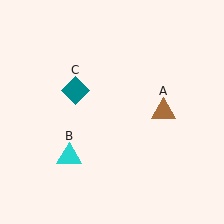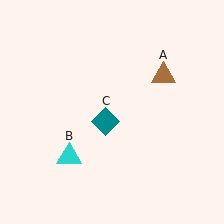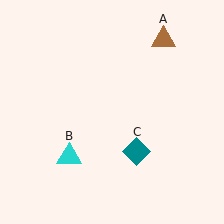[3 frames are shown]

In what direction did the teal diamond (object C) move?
The teal diamond (object C) moved down and to the right.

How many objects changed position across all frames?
2 objects changed position: brown triangle (object A), teal diamond (object C).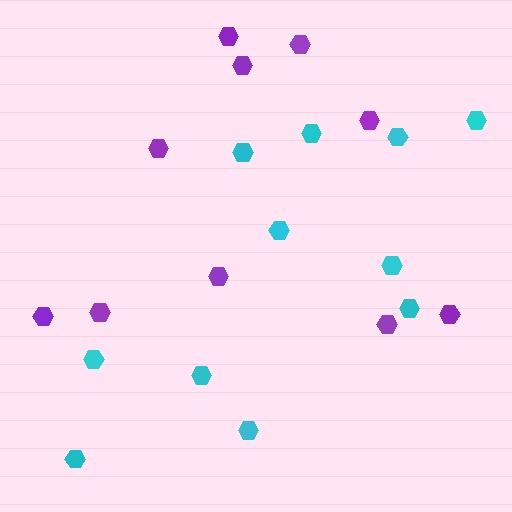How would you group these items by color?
There are 2 groups: one group of cyan hexagons (11) and one group of purple hexagons (10).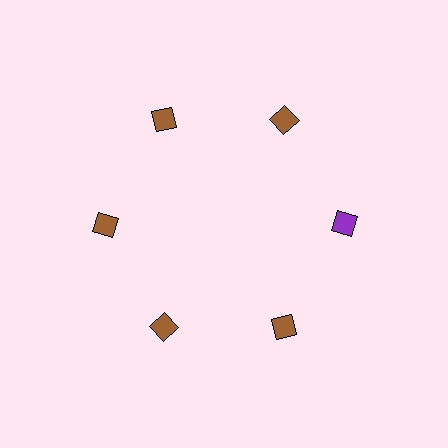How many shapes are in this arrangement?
There are 6 shapes arranged in a ring pattern.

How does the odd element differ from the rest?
It has a different color: purple instead of brown.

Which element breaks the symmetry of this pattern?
The purple diamond at roughly the 3 o'clock position breaks the symmetry. All other shapes are brown diamonds.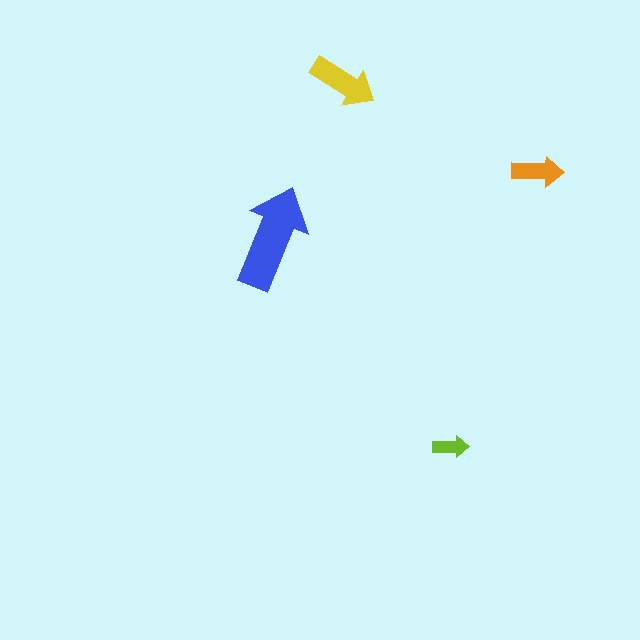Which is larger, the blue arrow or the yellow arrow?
The blue one.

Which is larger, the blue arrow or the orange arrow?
The blue one.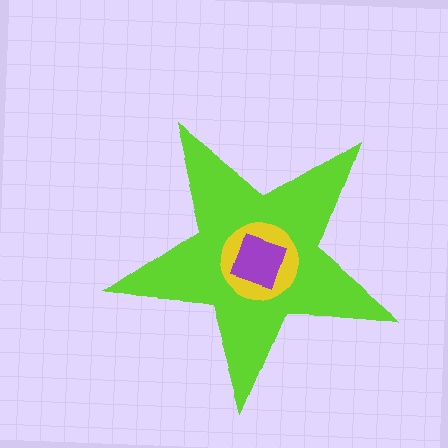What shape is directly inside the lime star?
The yellow circle.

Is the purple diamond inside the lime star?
Yes.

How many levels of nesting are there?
3.